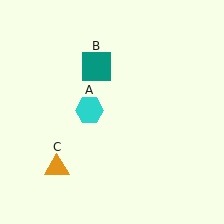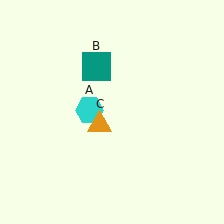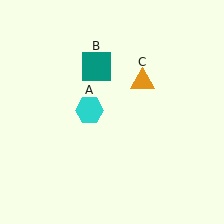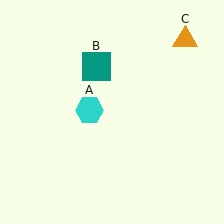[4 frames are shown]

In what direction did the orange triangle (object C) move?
The orange triangle (object C) moved up and to the right.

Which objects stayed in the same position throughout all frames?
Cyan hexagon (object A) and teal square (object B) remained stationary.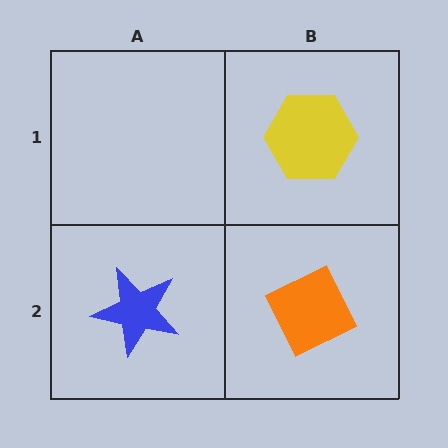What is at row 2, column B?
An orange diamond.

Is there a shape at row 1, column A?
No, that cell is empty.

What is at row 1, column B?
A yellow hexagon.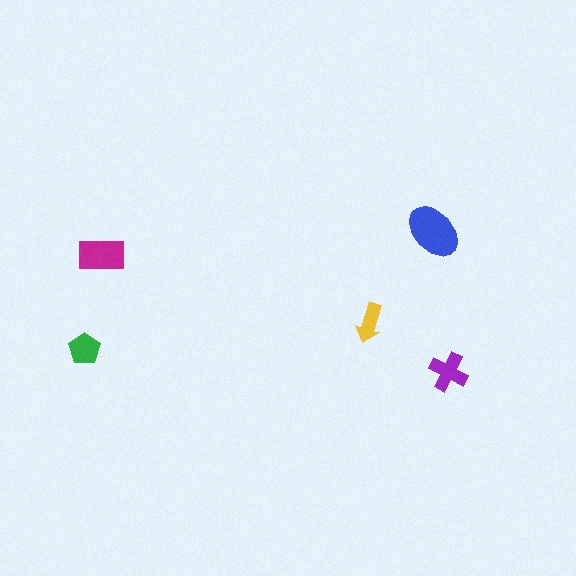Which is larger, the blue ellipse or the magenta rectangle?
The blue ellipse.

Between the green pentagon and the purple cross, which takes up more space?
The purple cross.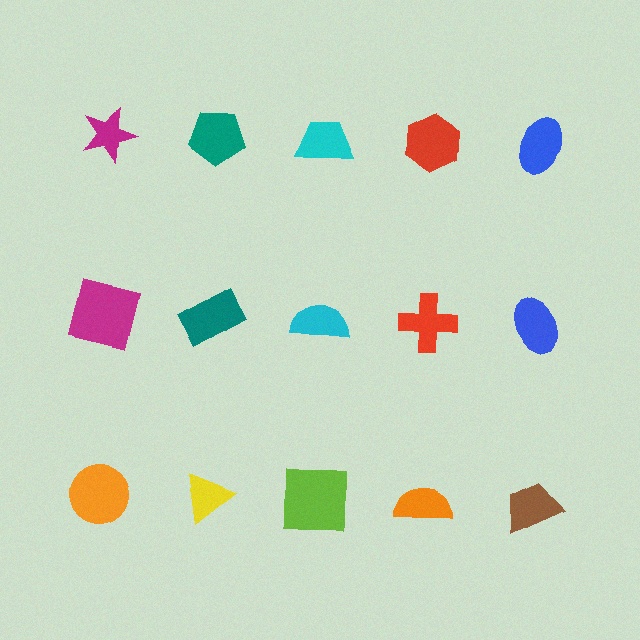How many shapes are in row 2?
5 shapes.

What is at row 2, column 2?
A teal rectangle.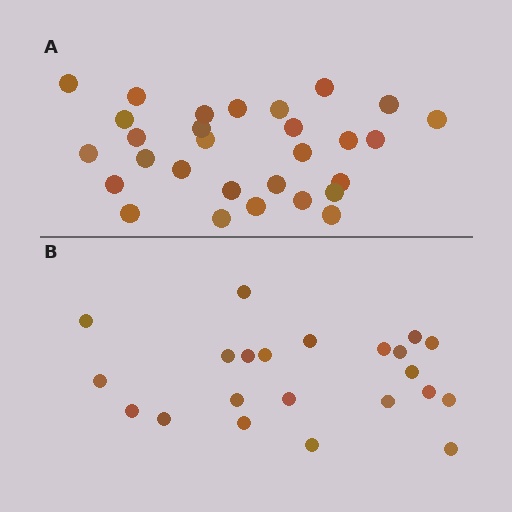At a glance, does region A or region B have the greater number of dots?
Region A (the top region) has more dots.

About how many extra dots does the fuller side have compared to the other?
Region A has roughly 8 or so more dots than region B.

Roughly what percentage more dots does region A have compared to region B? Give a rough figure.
About 30% more.